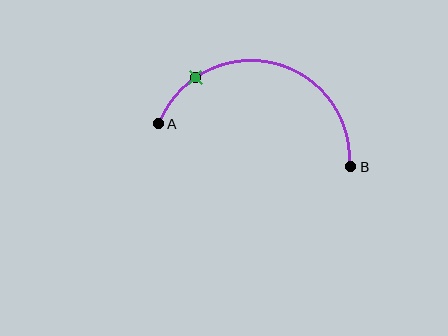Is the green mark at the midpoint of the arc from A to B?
No. The green mark lies on the arc but is closer to endpoint A. The arc midpoint would be at the point on the curve equidistant along the arc from both A and B.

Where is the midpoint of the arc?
The arc midpoint is the point on the curve farthest from the straight line joining A and B. It sits above that line.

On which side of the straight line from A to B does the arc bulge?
The arc bulges above the straight line connecting A and B.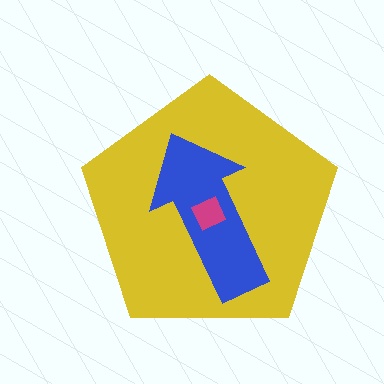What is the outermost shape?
The yellow pentagon.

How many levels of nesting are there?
3.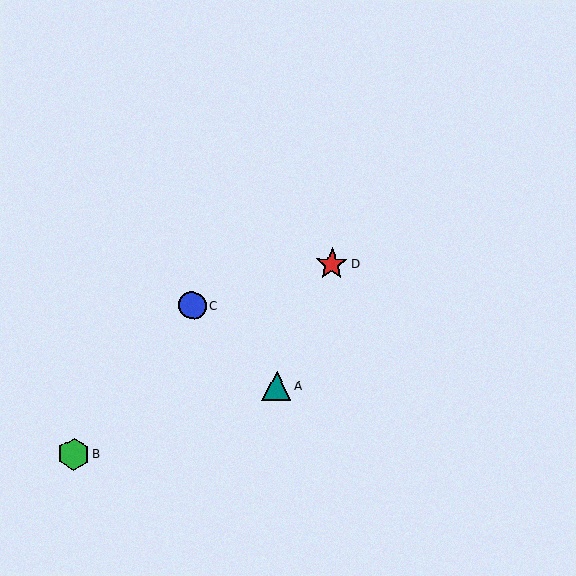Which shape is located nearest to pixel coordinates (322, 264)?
The red star (labeled D) at (332, 264) is nearest to that location.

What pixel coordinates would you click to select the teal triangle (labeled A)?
Click at (277, 386) to select the teal triangle A.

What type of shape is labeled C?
Shape C is a blue circle.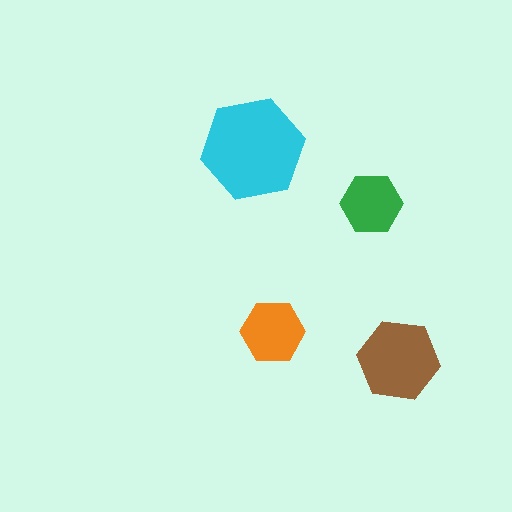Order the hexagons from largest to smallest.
the cyan one, the brown one, the orange one, the green one.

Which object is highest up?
The cyan hexagon is topmost.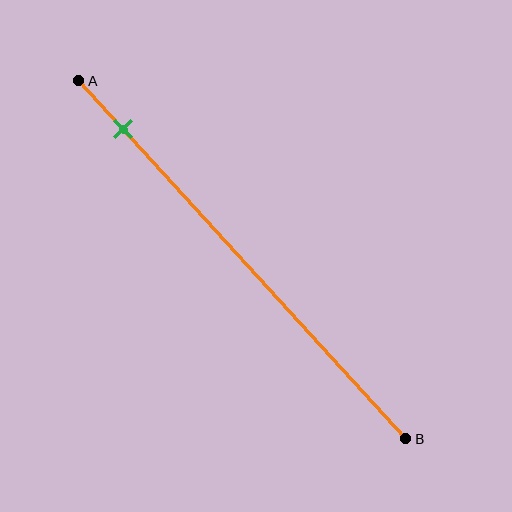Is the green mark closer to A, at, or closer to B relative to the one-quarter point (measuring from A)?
The green mark is closer to point A than the one-quarter point of segment AB.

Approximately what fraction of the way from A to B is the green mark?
The green mark is approximately 15% of the way from A to B.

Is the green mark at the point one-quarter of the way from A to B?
No, the mark is at about 15% from A, not at the 25% one-quarter point.